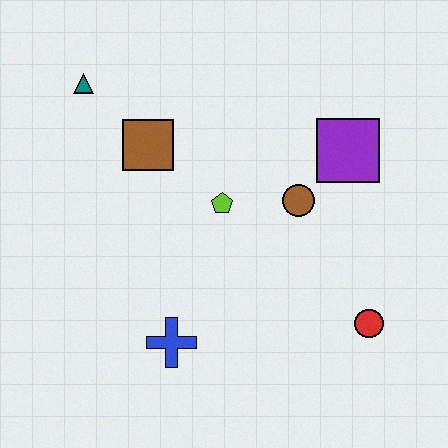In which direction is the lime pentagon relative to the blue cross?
The lime pentagon is above the blue cross.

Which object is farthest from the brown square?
The red circle is farthest from the brown square.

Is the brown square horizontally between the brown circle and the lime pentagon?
No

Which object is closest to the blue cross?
The lime pentagon is closest to the blue cross.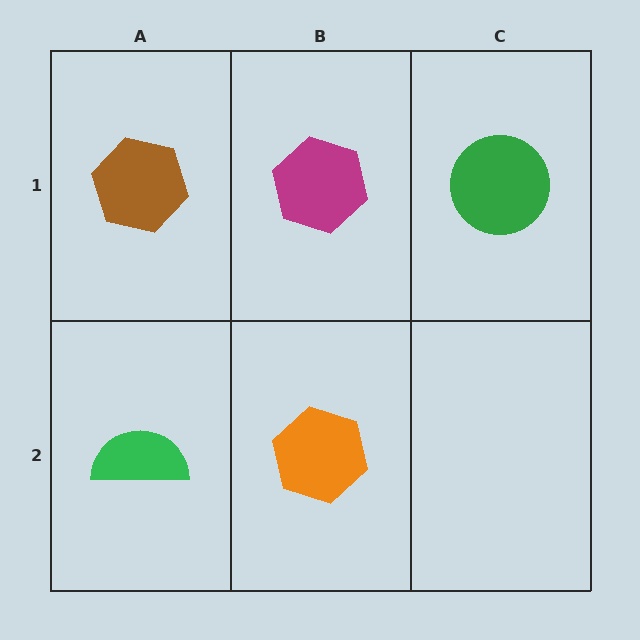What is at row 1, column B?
A magenta hexagon.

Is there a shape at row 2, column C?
No, that cell is empty.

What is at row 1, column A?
A brown hexagon.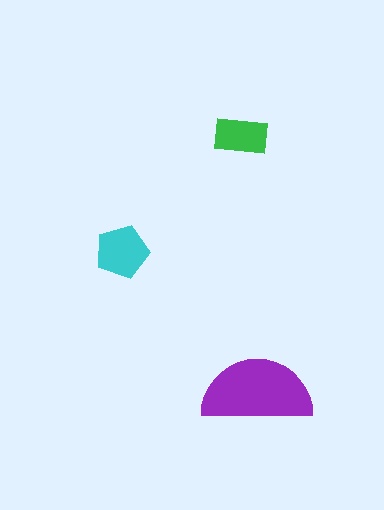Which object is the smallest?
The green rectangle.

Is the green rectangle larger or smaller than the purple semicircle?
Smaller.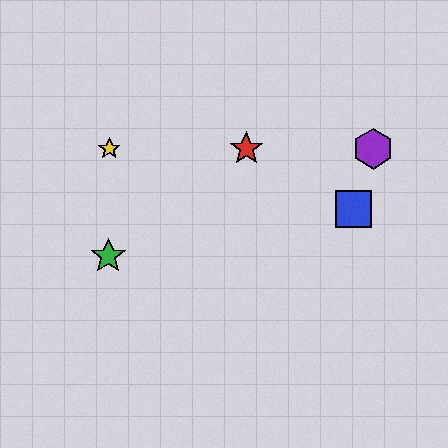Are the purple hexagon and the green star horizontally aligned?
No, the purple hexagon is at y≈149 and the green star is at y≈256.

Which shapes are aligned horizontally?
The red star, the yellow star, the purple hexagon are aligned horizontally.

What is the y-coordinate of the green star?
The green star is at y≈256.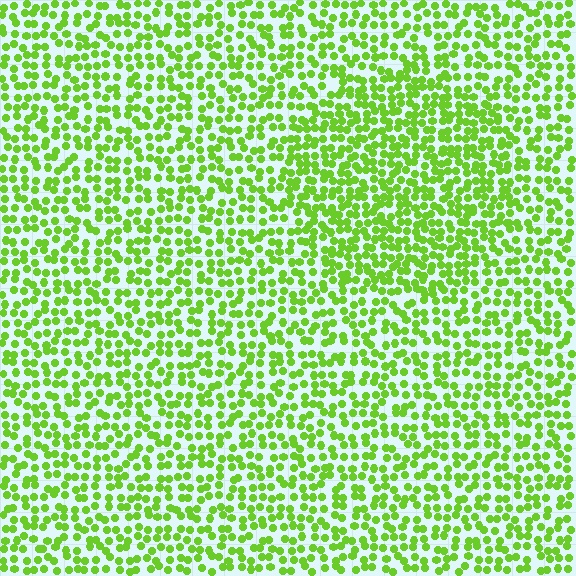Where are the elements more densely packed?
The elements are more densely packed inside the circle boundary.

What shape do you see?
I see a circle.